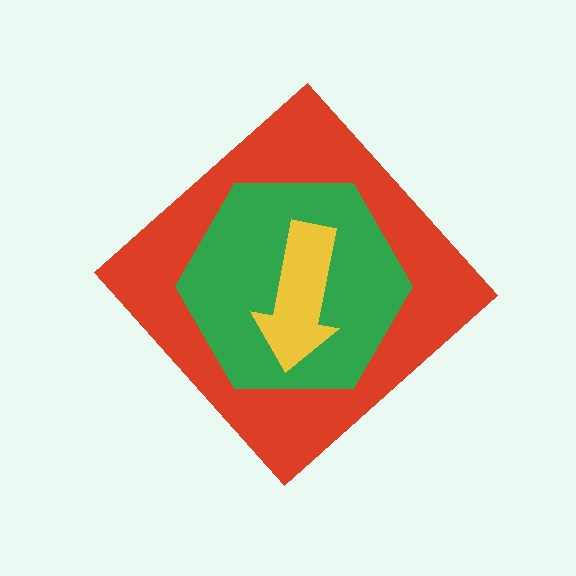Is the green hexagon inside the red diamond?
Yes.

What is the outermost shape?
The red diamond.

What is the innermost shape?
The yellow arrow.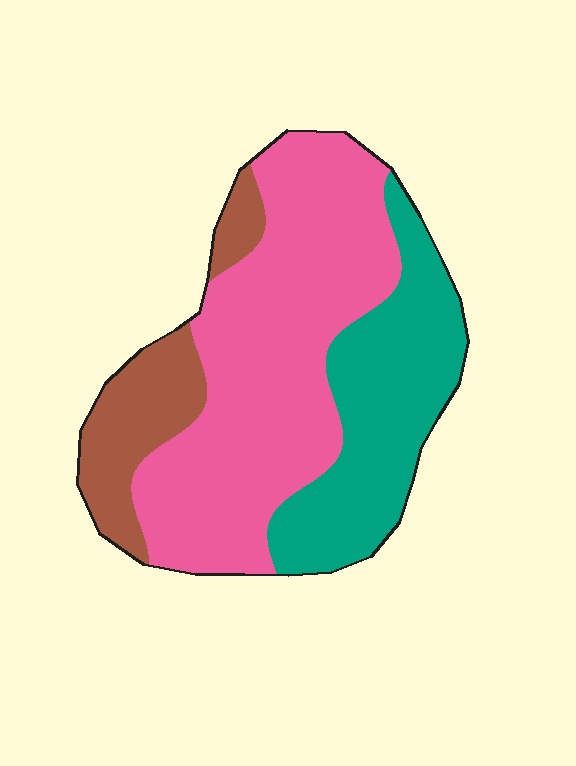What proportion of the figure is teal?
Teal takes up about one third (1/3) of the figure.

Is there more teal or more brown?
Teal.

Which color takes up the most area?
Pink, at roughly 55%.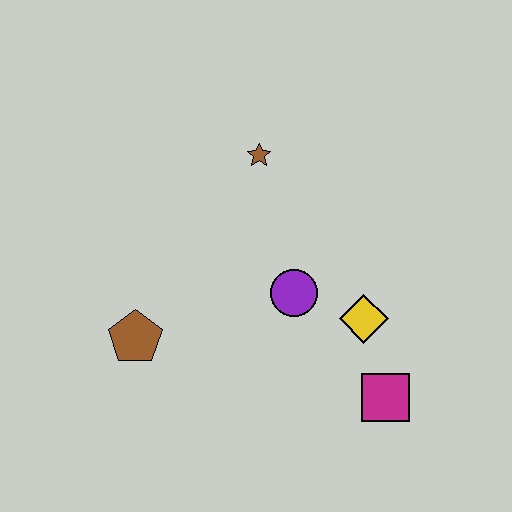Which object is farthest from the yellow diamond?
The brown pentagon is farthest from the yellow diamond.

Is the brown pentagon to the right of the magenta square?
No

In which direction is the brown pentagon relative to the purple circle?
The brown pentagon is to the left of the purple circle.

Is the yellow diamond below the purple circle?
Yes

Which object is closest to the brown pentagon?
The purple circle is closest to the brown pentagon.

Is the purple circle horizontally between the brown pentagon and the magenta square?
Yes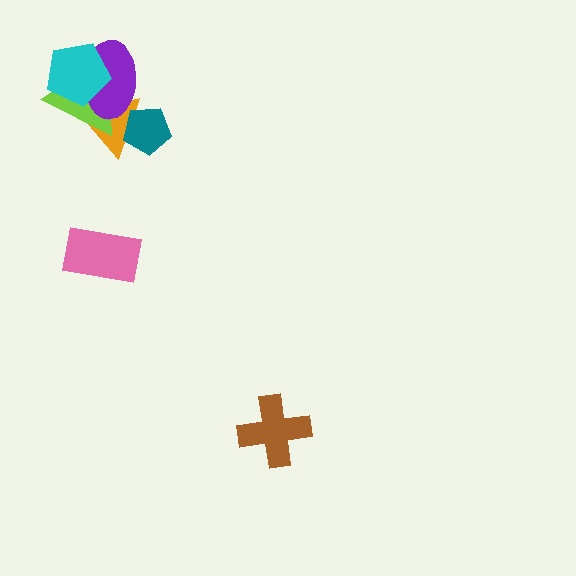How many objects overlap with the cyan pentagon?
3 objects overlap with the cyan pentagon.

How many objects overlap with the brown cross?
0 objects overlap with the brown cross.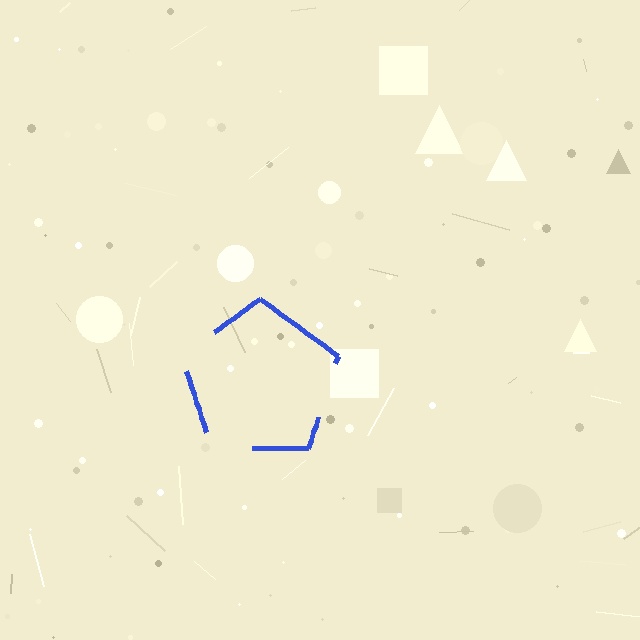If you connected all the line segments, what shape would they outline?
They would outline a pentagon.